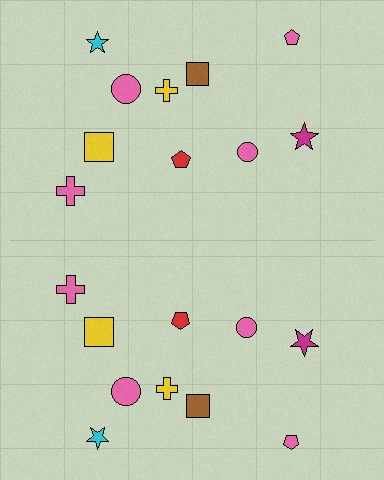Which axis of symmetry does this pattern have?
The pattern has a horizontal axis of symmetry running through the center of the image.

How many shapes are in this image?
There are 20 shapes in this image.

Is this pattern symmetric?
Yes, this pattern has bilateral (reflection) symmetry.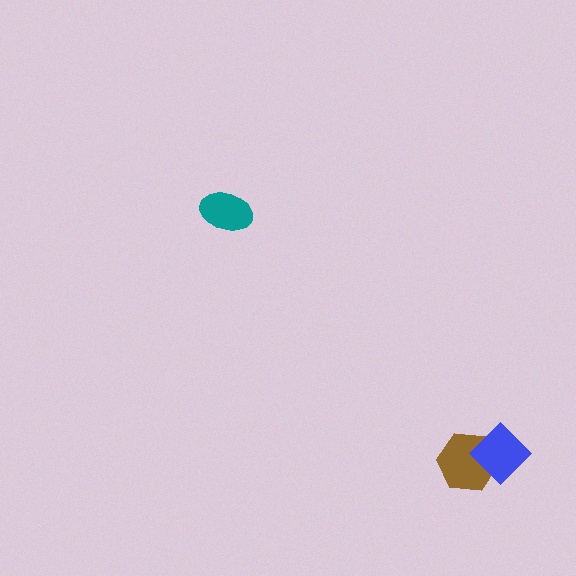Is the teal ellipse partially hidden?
No, no other shape covers it.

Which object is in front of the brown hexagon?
The blue diamond is in front of the brown hexagon.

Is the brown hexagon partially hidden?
Yes, it is partially covered by another shape.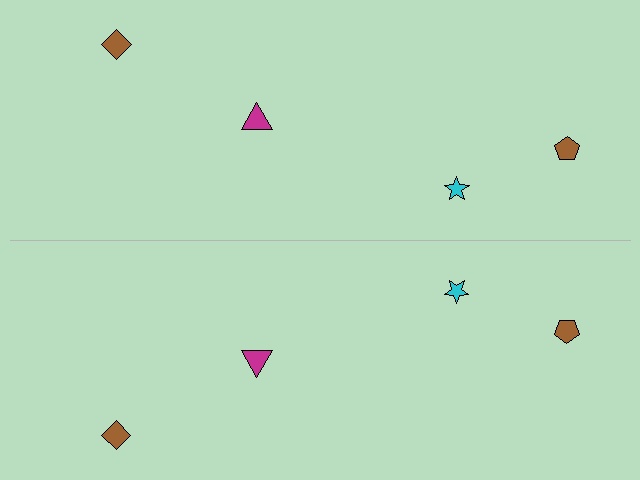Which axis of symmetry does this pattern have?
The pattern has a horizontal axis of symmetry running through the center of the image.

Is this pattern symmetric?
Yes, this pattern has bilateral (reflection) symmetry.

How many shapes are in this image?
There are 8 shapes in this image.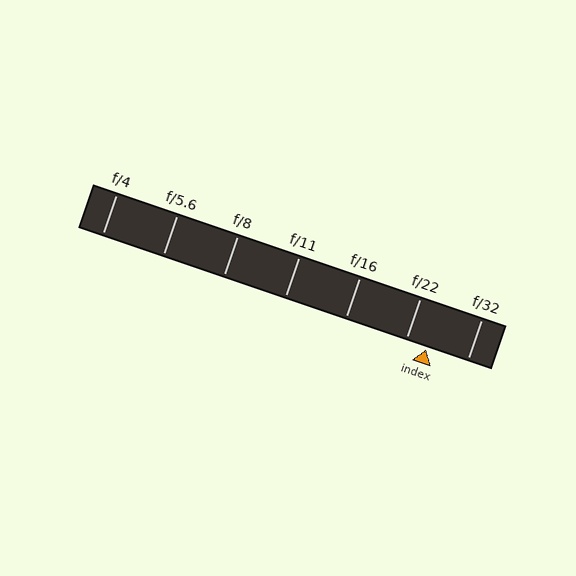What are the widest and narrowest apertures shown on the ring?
The widest aperture shown is f/4 and the narrowest is f/32.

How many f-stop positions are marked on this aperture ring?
There are 7 f-stop positions marked.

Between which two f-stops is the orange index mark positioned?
The index mark is between f/22 and f/32.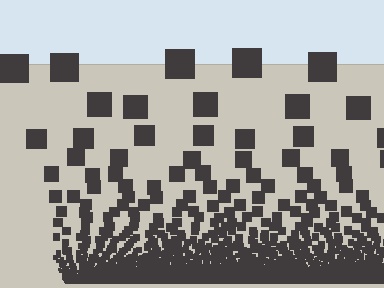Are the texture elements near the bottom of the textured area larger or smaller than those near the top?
Smaller. The gradient is inverted — elements near the bottom are smaller and denser.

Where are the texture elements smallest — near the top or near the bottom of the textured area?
Near the bottom.